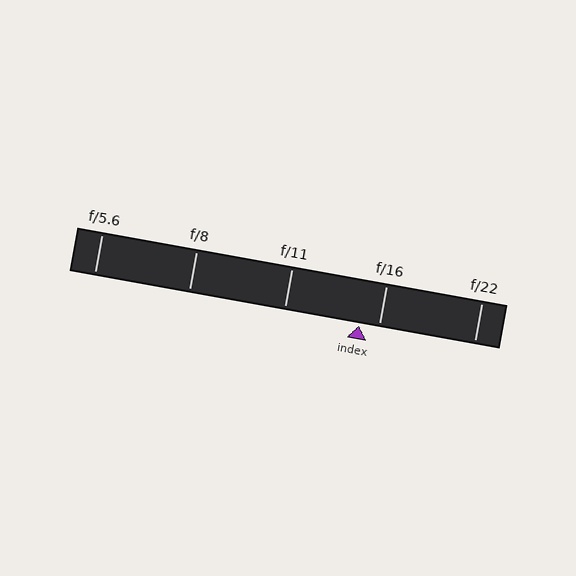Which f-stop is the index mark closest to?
The index mark is closest to f/16.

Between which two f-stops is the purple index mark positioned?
The index mark is between f/11 and f/16.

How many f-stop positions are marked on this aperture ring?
There are 5 f-stop positions marked.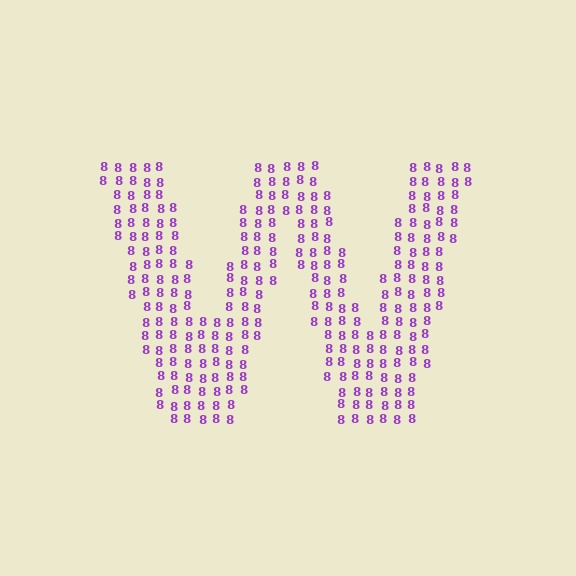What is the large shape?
The large shape is the letter W.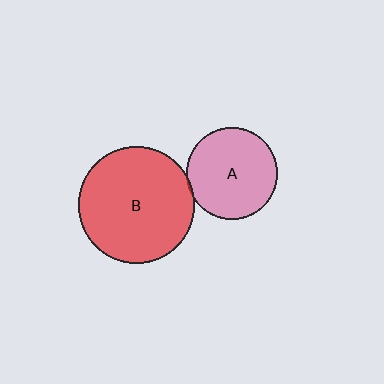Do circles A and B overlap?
Yes.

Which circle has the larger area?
Circle B (red).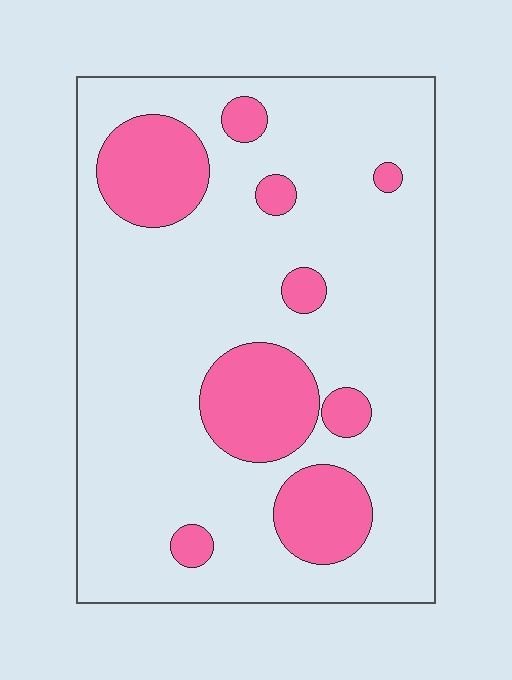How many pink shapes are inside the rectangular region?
9.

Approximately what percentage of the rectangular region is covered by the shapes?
Approximately 20%.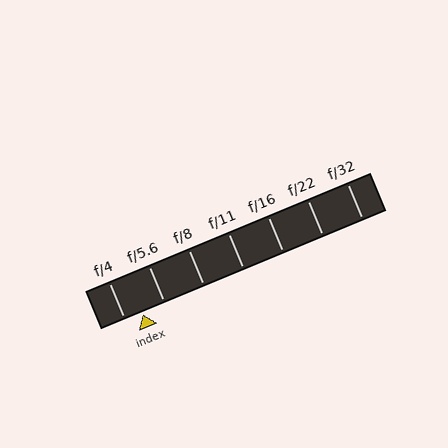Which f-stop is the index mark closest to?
The index mark is closest to f/4.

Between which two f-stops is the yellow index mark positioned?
The index mark is between f/4 and f/5.6.